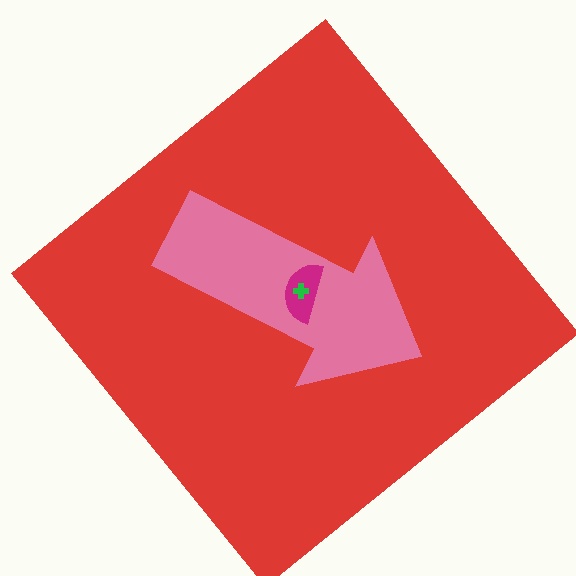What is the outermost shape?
The red diamond.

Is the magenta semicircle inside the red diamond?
Yes.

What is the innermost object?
The green cross.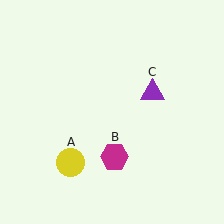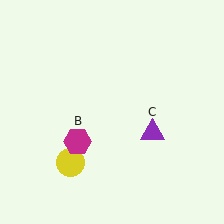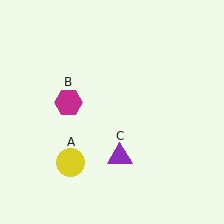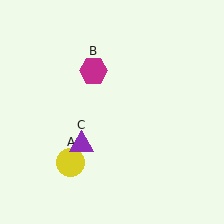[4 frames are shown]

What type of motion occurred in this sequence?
The magenta hexagon (object B), purple triangle (object C) rotated clockwise around the center of the scene.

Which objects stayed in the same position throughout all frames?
Yellow circle (object A) remained stationary.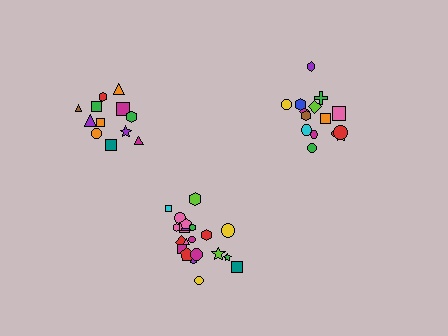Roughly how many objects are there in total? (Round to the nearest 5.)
Roughly 50 objects in total.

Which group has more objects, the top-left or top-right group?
The top-right group.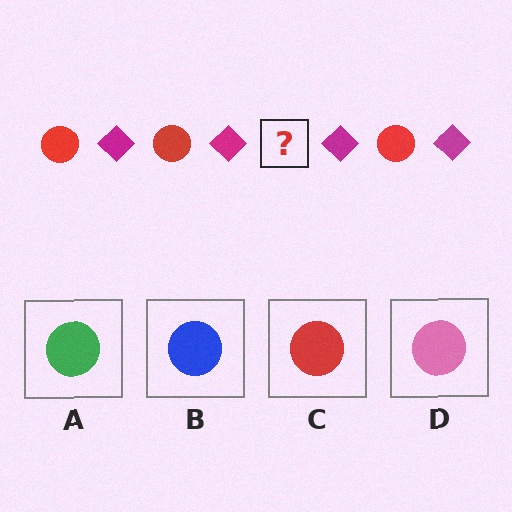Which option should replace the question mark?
Option C.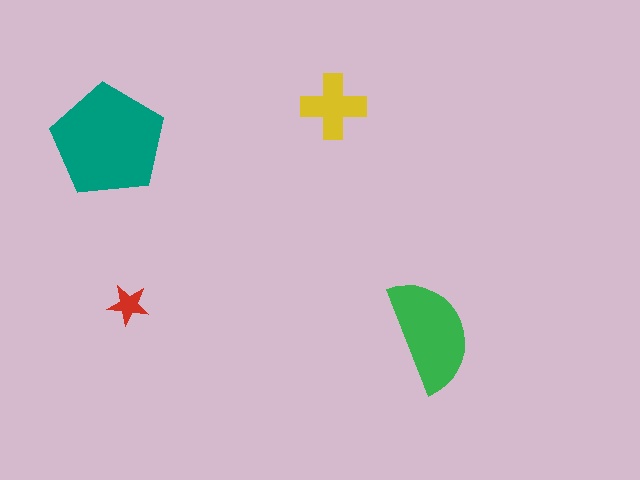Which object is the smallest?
The red star.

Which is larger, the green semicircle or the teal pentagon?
The teal pentagon.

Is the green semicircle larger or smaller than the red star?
Larger.